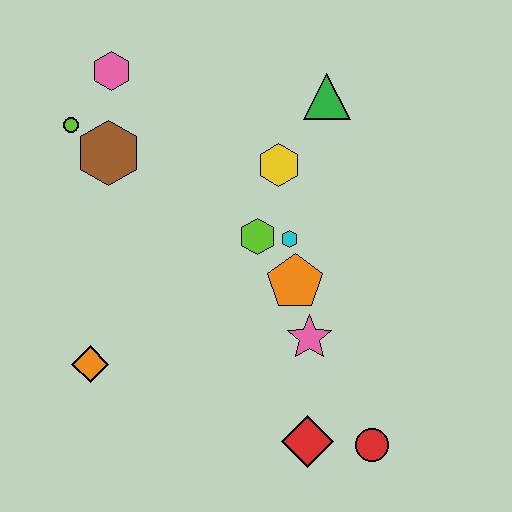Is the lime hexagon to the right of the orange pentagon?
No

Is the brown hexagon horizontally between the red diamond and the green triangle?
No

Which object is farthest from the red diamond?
The pink hexagon is farthest from the red diamond.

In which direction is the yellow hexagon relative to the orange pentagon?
The yellow hexagon is above the orange pentagon.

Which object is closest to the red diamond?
The red circle is closest to the red diamond.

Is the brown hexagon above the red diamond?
Yes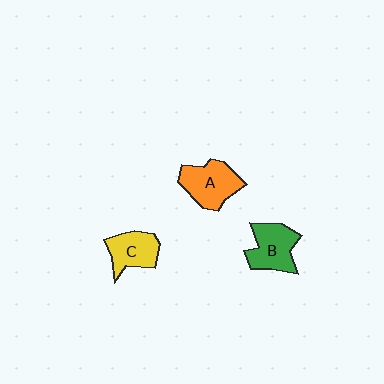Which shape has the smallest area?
Shape C (yellow).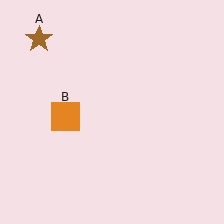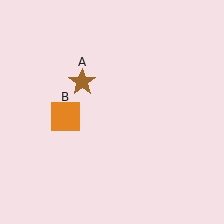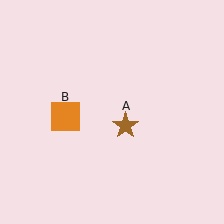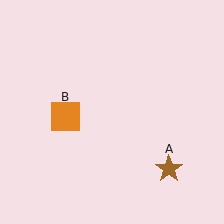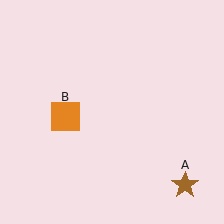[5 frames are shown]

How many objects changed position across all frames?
1 object changed position: brown star (object A).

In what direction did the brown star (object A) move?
The brown star (object A) moved down and to the right.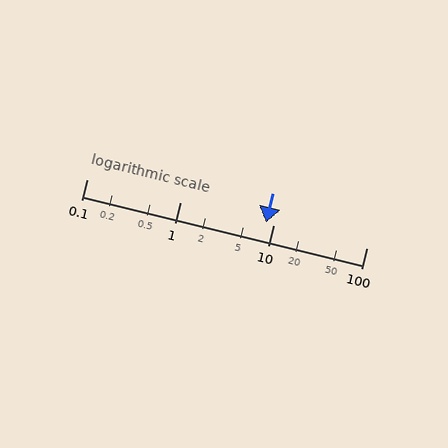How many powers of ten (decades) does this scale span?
The scale spans 3 decades, from 0.1 to 100.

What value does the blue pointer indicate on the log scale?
The pointer indicates approximately 8.4.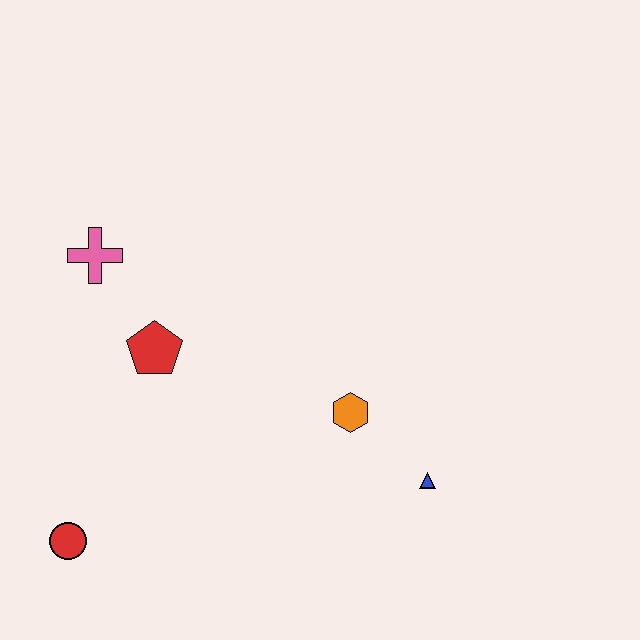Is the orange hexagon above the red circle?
Yes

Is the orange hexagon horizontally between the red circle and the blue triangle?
Yes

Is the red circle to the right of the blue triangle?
No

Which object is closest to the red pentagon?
The pink cross is closest to the red pentagon.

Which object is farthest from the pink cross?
The blue triangle is farthest from the pink cross.